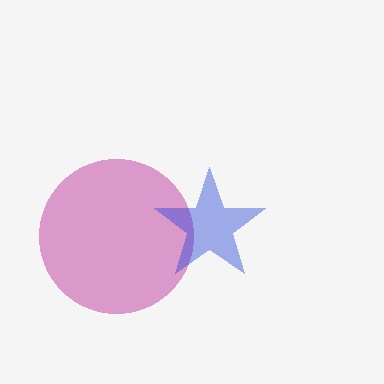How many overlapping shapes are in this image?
There are 2 overlapping shapes in the image.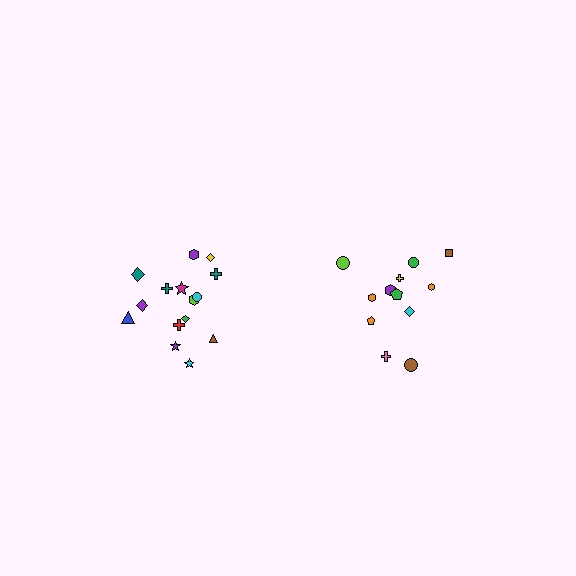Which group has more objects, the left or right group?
The left group.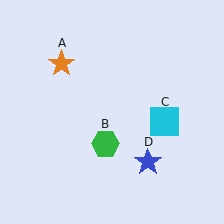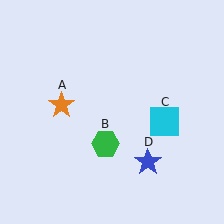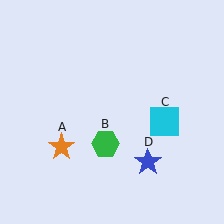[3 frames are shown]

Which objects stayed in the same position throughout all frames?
Green hexagon (object B) and cyan square (object C) and blue star (object D) remained stationary.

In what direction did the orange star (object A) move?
The orange star (object A) moved down.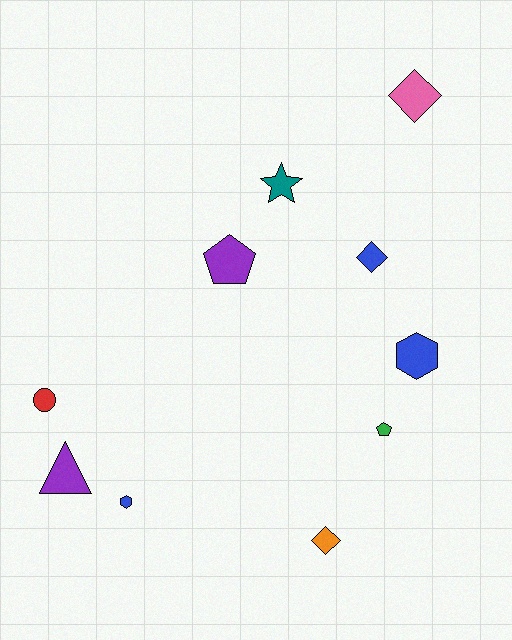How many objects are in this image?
There are 10 objects.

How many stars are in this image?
There is 1 star.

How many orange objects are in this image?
There is 1 orange object.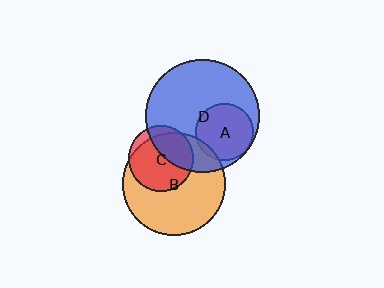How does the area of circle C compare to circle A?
Approximately 1.3 times.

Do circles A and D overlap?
Yes.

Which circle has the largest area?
Circle D (blue).